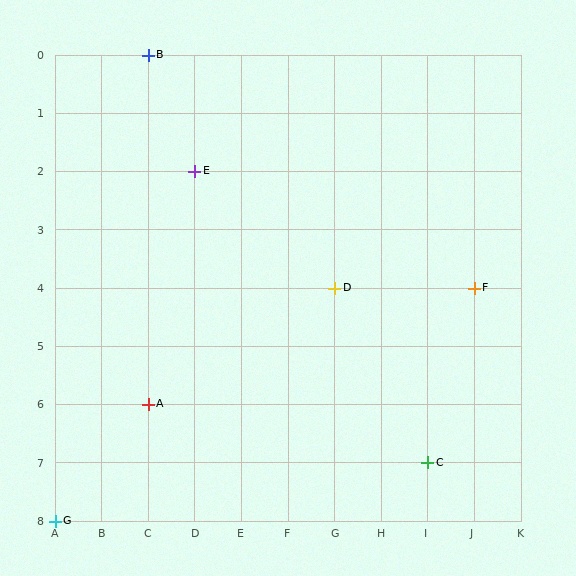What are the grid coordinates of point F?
Point F is at grid coordinates (J, 4).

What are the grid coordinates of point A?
Point A is at grid coordinates (C, 6).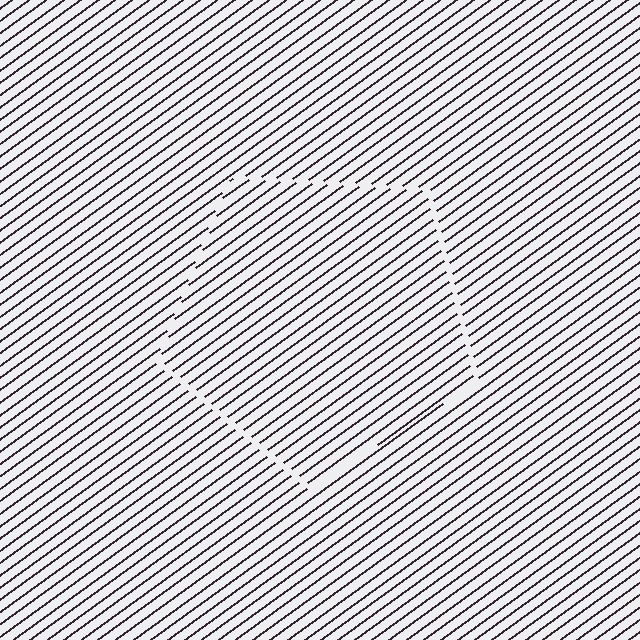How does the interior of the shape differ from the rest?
The interior of the shape contains the same grating, shifted by half a period — the contour is defined by the phase discontinuity where line-ends from the inner and outer gratings abut.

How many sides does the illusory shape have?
5 sides — the line-ends trace a pentagon.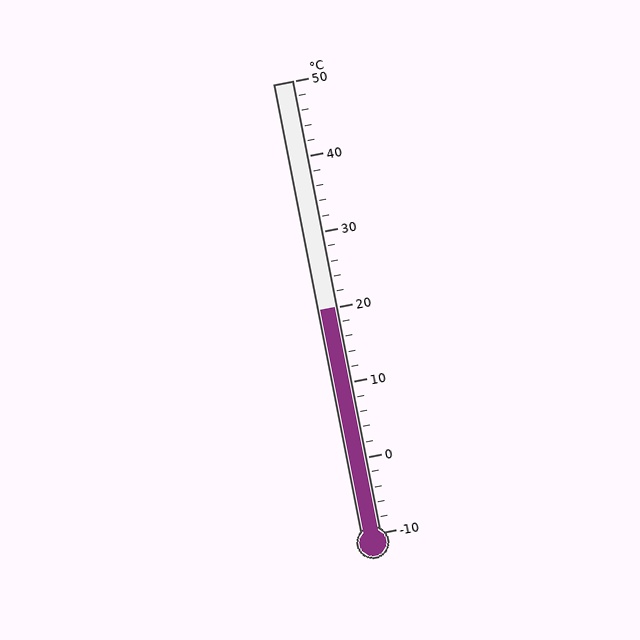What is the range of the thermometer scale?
The thermometer scale ranges from -10°C to 50°C.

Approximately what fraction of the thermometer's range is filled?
The thermometer is filled to approximately 50% of its range.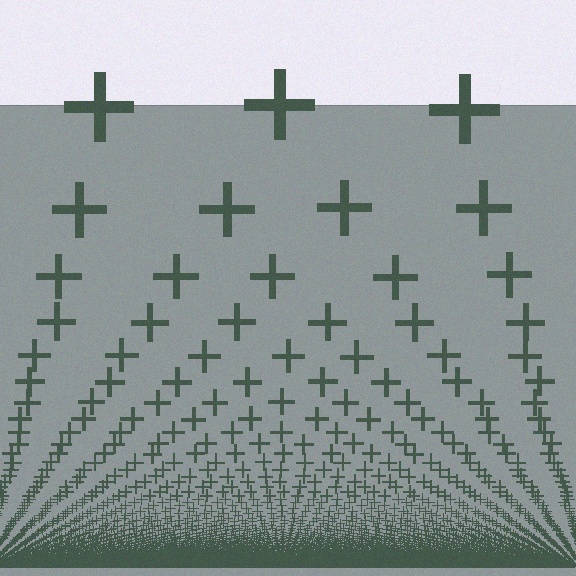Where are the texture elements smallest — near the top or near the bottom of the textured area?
Near the bottom.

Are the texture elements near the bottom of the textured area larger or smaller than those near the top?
Smaller. The gradient is inverted — elements near the bottom are smaller and denser.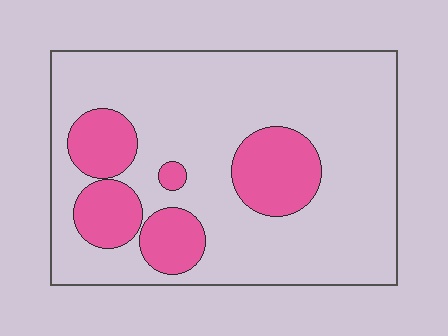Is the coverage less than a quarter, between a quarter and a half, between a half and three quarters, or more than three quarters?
Less than a quarter.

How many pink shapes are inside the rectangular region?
5.